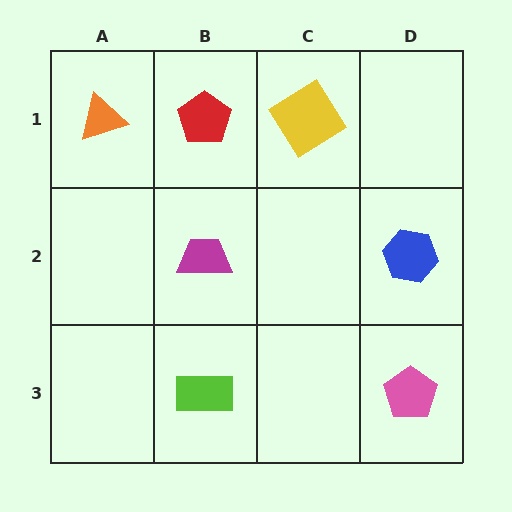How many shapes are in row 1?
3 shapes.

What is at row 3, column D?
A pink pentagon.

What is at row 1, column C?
A yellow diamond.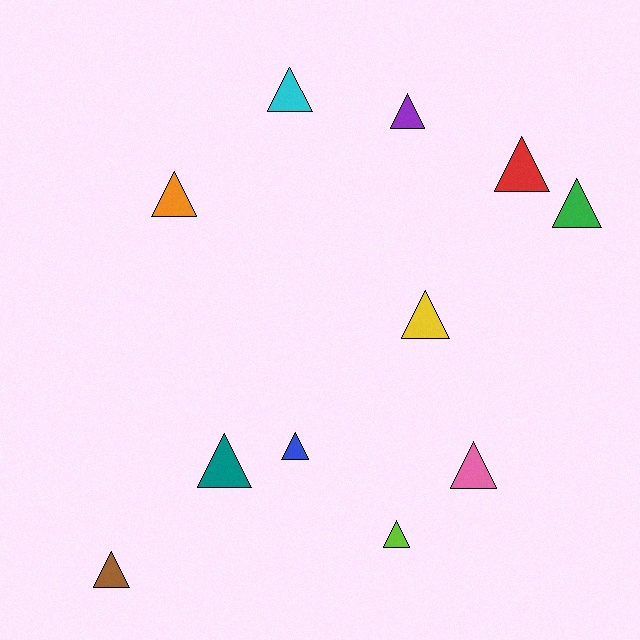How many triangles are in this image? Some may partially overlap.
There are 11 triangles.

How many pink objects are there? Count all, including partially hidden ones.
There is 1 pink object.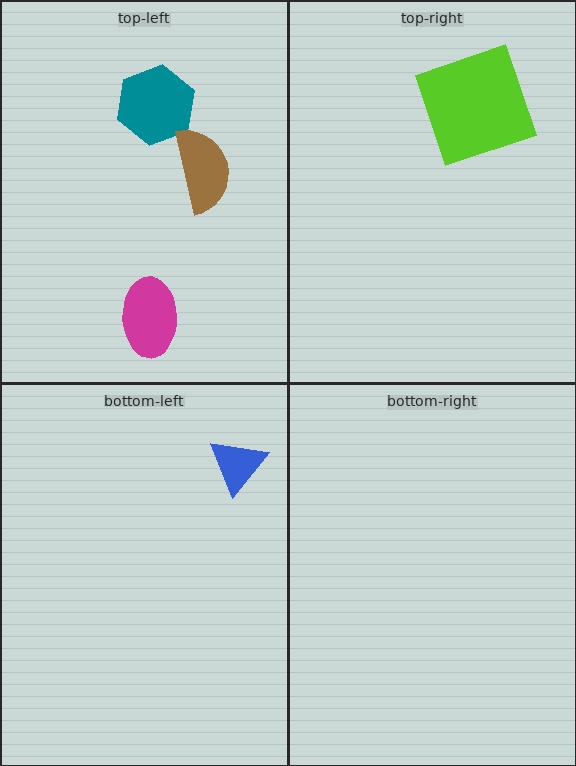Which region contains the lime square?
The top-right region.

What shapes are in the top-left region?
The teal hexagon, the magenta ellipse, the brown semicircle.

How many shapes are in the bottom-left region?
1.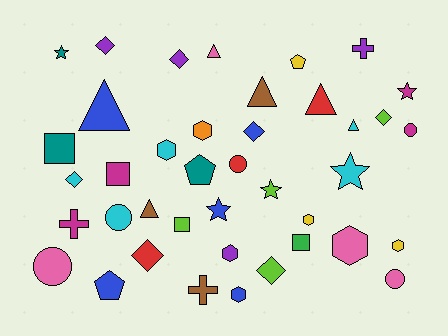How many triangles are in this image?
There are 6 triangles.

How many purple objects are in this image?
There are 4 purple objects.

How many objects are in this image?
There are 40 objects.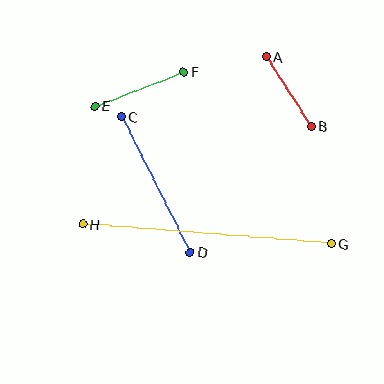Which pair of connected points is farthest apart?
Points G and H are farthest apart.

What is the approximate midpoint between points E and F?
The midpoint is at approximately (139, 89) pixels.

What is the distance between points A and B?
The distance is approximately 83 pixels.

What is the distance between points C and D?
The distance is approximately 152 pixels.